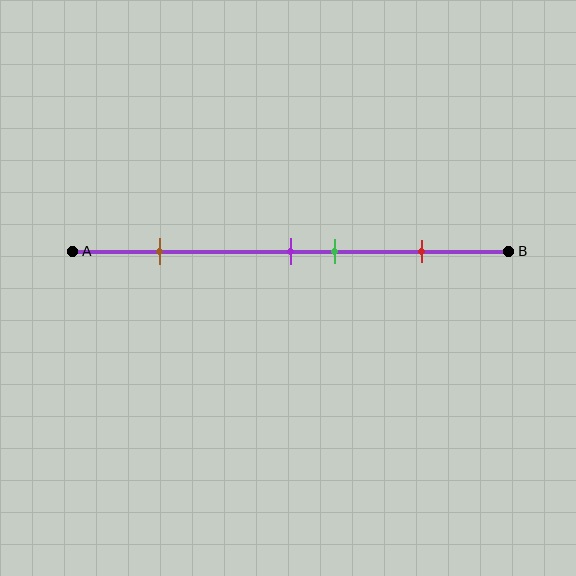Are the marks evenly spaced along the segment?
No, the marks are not evenly spaced.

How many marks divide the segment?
There are 4 marks dividing the segment.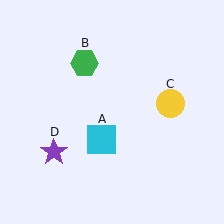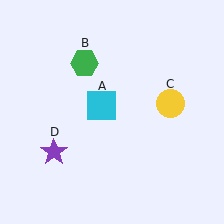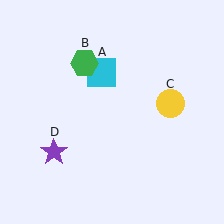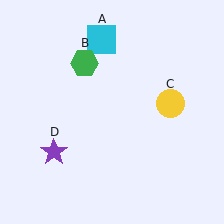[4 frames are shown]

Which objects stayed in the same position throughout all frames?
Green hexagon (object B) and yellow circle (object C) and purple star (object D) remained stationary.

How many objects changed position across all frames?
1 object changed position: cyan square (object A).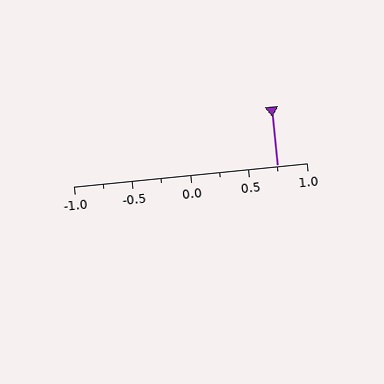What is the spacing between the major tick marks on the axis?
The major ticks are spaced 0.5 apart.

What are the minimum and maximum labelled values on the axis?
The axis runs from -1.0 to 1.0.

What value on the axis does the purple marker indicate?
The marker indicates approximately 0.75.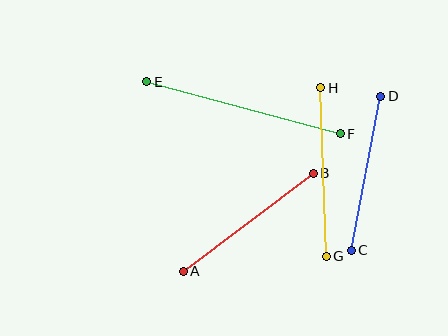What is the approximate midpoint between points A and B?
The midpoint is at approximately (248, 222) pixels.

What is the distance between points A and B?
The distance is approximately 163 pixels.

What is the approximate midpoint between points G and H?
The midpoint is at approximately (324, 172) pixels.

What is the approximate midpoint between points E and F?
The midpoint is at approximately (243, 108) pixels.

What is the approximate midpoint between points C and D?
The midpoint is at approximately (366, 173) pixels.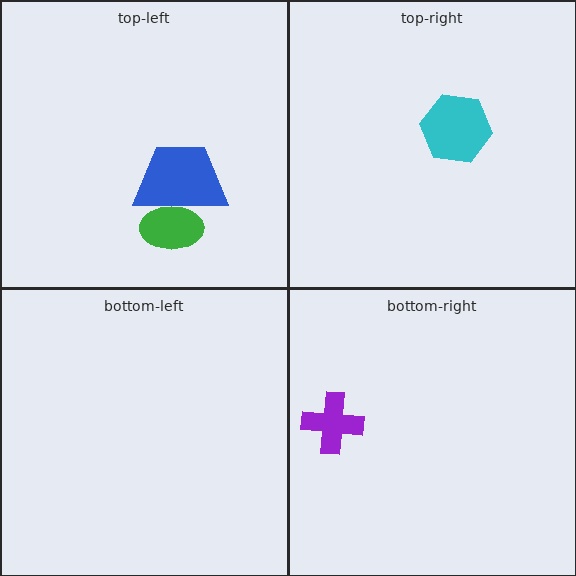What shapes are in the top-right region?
The cyan hexagon.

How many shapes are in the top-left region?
2.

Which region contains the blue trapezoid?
The top-left region.